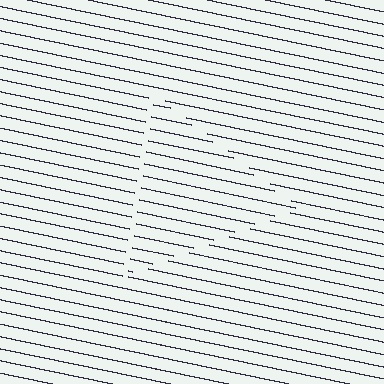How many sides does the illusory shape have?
3 sides — the line-ends trace a triangle.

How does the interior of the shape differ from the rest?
The interior of the shape contains the same grating, shifted by half a period — the contour is defined by the phase discontinuity where line-ends from the inner and outer gratings abut.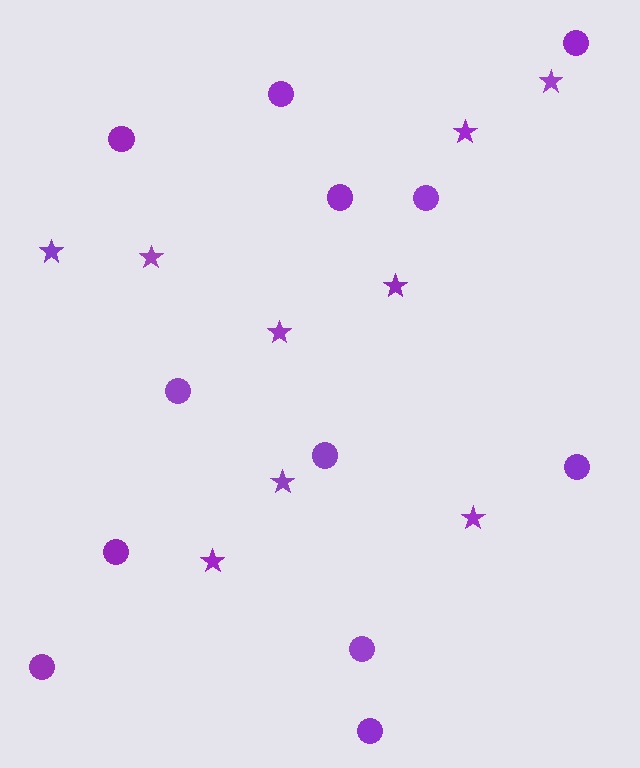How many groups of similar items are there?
There are 2 groups: one group of stars (9) and one group of circles (12).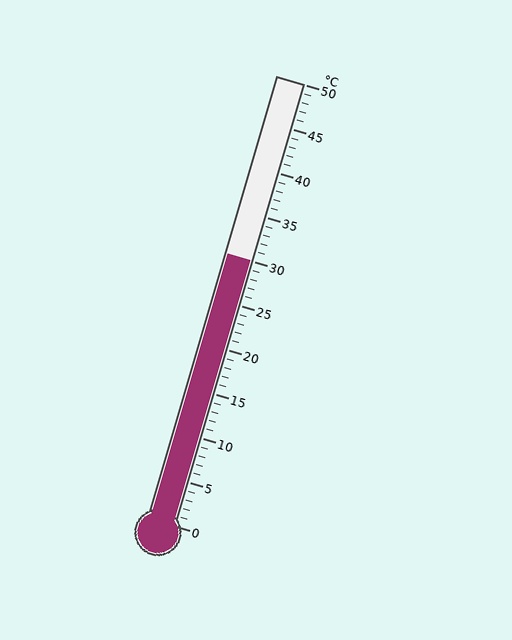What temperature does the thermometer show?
The thermometer shows approximately 30°C.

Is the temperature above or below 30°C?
The temperature is at 30°C.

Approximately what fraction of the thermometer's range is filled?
The thermometer is filled to approximately 60% of its range.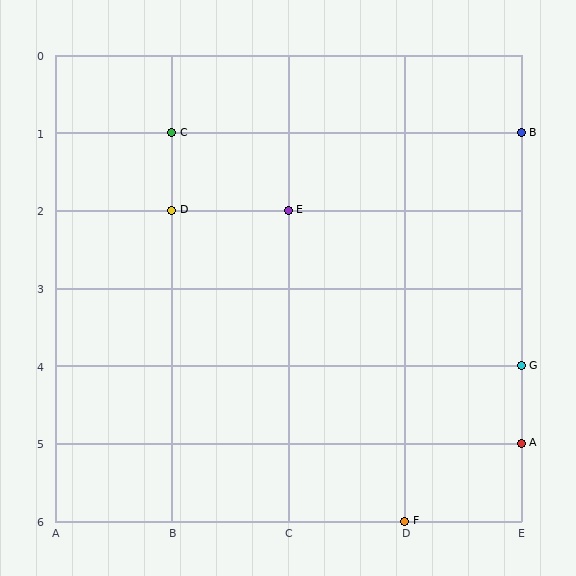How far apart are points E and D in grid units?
Points E and D are 1 column apart.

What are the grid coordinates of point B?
Point B is at grid coordinates (E, 1).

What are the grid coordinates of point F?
Point F is at grid coordinates (D, 6).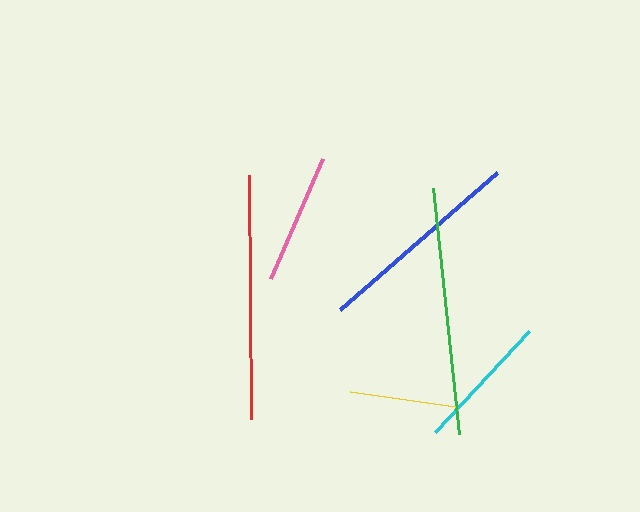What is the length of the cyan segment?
The cyan segment is approximately 137 pixels long.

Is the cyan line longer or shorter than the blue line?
The blue line is longer than the cyan line.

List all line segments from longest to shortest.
From longest to shortest: green, red, blue, cyan, pink, yellow.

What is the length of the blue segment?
The blue segment is approximately 209 pixels long.